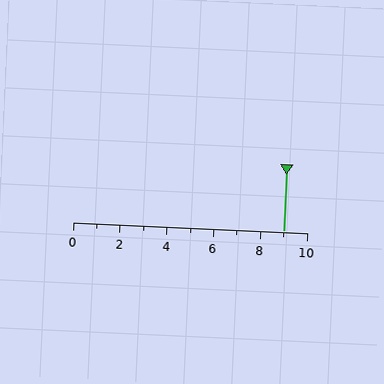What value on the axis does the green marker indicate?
The marker indicates approximately 9.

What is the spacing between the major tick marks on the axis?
The major ticks are spaced 2 apart.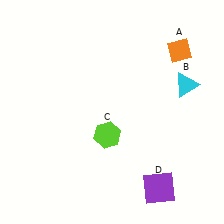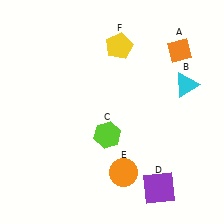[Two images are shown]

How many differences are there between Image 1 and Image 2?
There are 2 differences between the two images.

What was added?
An orange circle (E), a yellow pentagon (F) were added in Image 2.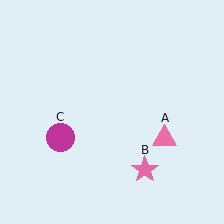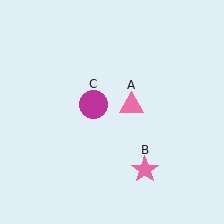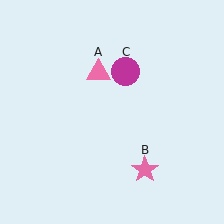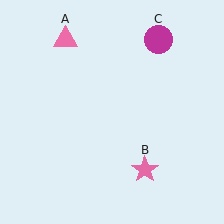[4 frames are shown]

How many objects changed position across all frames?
2 objects changed position: pink triangle (object A), magenta circle (object C).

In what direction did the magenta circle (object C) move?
The magenta circle (object C) moved up and to the right.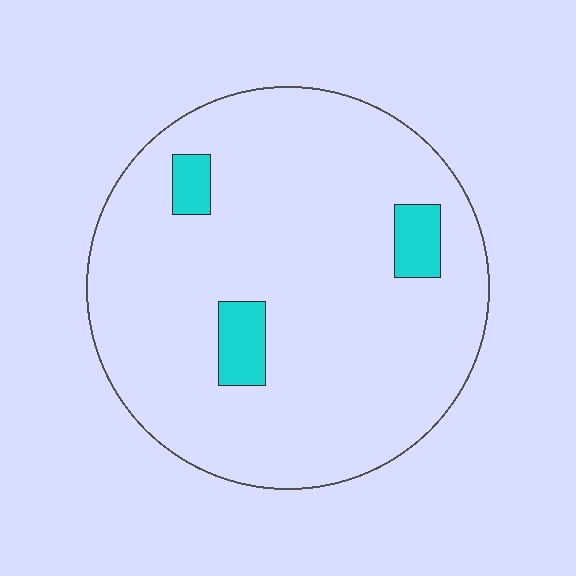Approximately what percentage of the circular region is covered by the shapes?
Approximately 10%.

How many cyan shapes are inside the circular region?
3.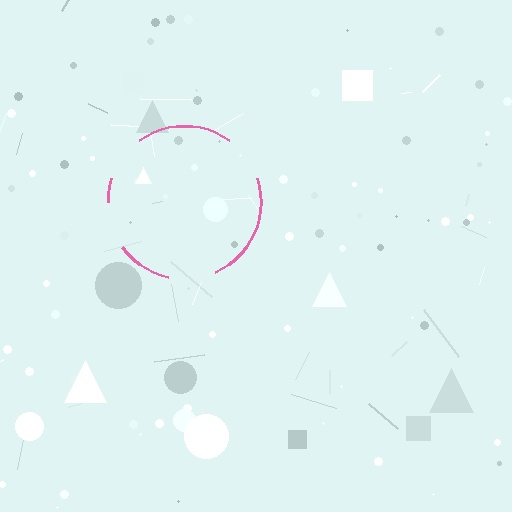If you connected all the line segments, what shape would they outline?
They would outline a circle.